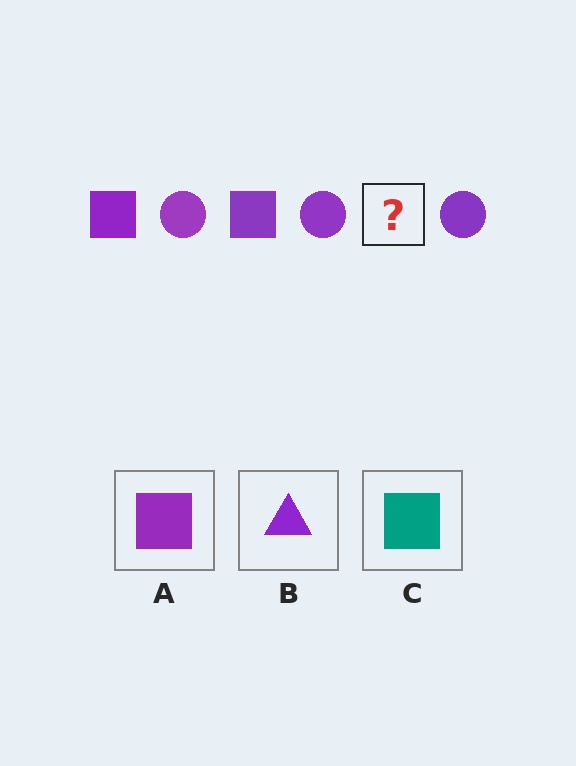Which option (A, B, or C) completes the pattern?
A.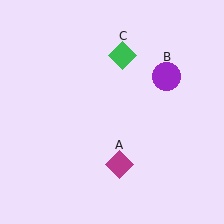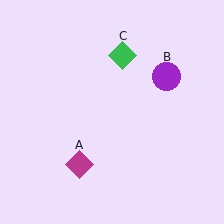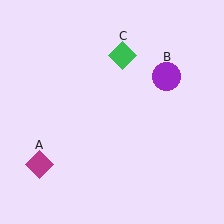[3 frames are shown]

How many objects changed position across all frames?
1 object changed position: magenta diamond (object A).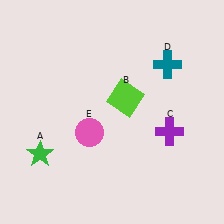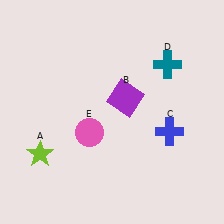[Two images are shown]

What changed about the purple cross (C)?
In Image 1, C is purple. In Image 2, it changed to blue.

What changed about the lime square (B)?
In Image 1, B is lime. In Image 2, it changed to purple.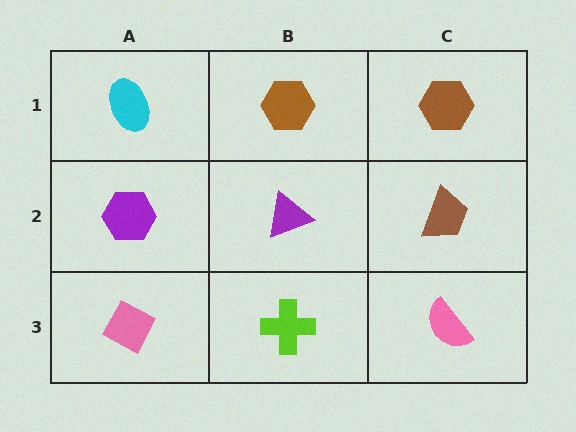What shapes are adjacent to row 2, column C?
A brown hexagon (row 1, column C), a pink semicircle (row 3, column C), a purple triangle (row 2, column B).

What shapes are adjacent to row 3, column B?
A purple triangle (row 2, column B), a pink diamond (row 3, column A), a pink semicircle (row 3, column C).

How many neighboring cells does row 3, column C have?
2.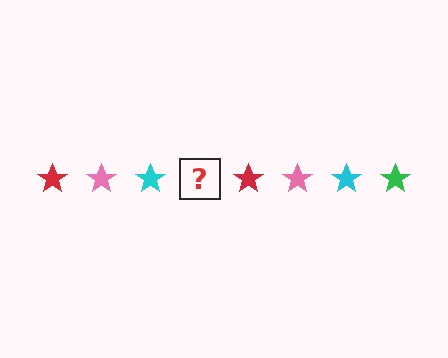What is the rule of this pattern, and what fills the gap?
The rule is that the pattern cycles through red, pink, cyan, green stars. The gap should be filled with a green star.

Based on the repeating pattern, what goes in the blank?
The blank should be a green star.